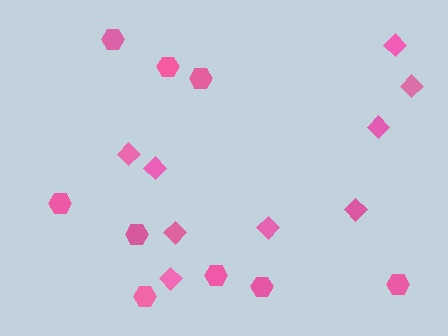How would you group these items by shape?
There are 2 groups: one group of diamonds (9) and one group of hexagons (9).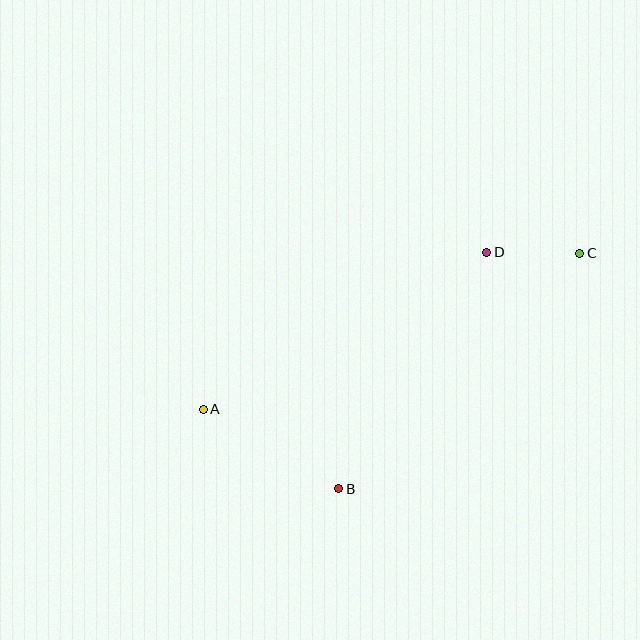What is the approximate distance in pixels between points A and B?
The distance between A and B is approximately 157 pixels.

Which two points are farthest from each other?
Points A and C are farthest from each other.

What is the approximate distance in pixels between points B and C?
The distance between B and C is approximately 337 pixels.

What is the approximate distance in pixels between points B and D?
The distance between B and D is approximately 279 pixels.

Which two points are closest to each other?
Points C and D are closest to each other.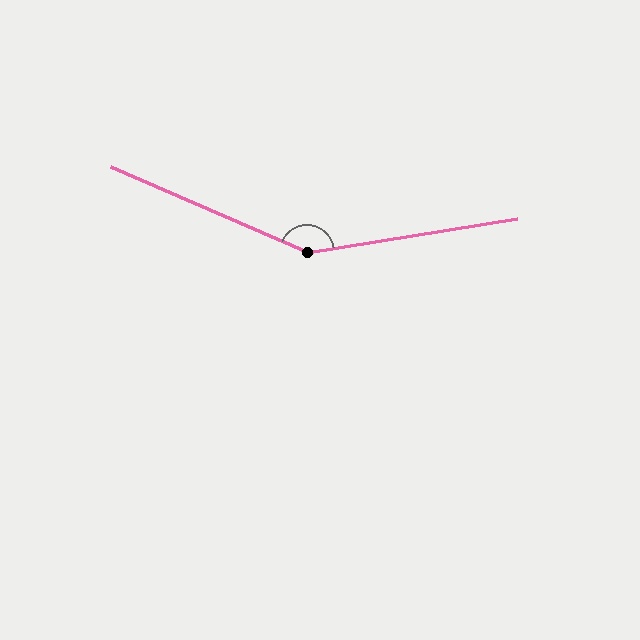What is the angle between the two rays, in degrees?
Approximately 148 degrees.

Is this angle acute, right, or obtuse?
It is obtuse.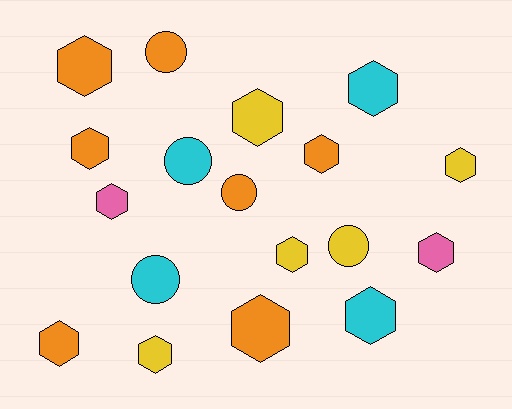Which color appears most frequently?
Orange, with 7 objects.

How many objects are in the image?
There are 18 objects.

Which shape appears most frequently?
Hexagon, with 13 objects.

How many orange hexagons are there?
There are 5 orange hexagons.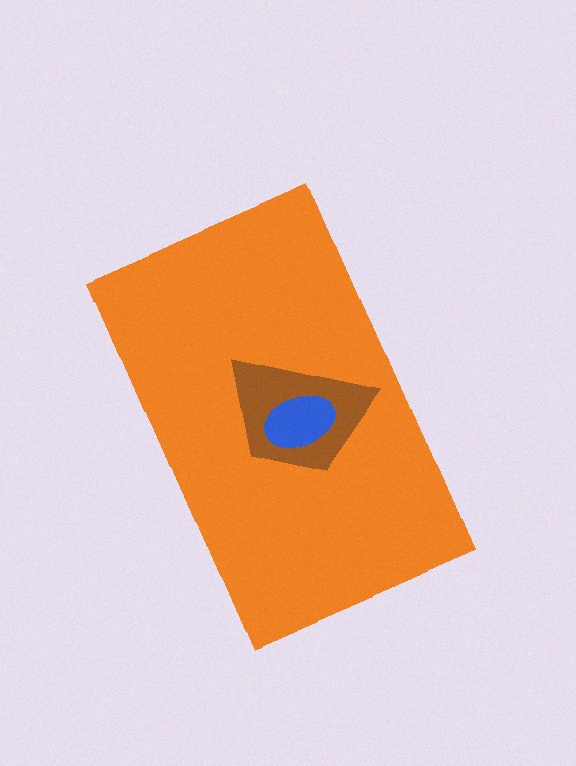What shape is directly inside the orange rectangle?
The brown trapezoid.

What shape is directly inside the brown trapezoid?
The blue ellipse.